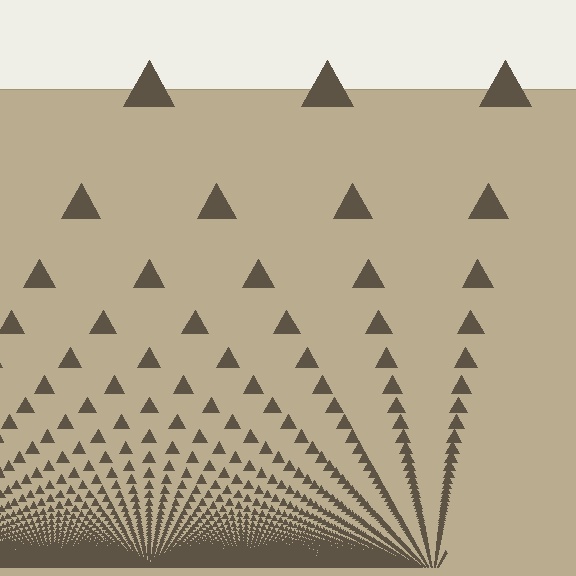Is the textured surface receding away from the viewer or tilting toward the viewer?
The surface appears to tilt toward the viewer. Texture elements get larger and sparser toward the top.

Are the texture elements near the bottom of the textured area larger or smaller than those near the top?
Smaller. The gradient is inverted — elements near the bottom are smaller and denser.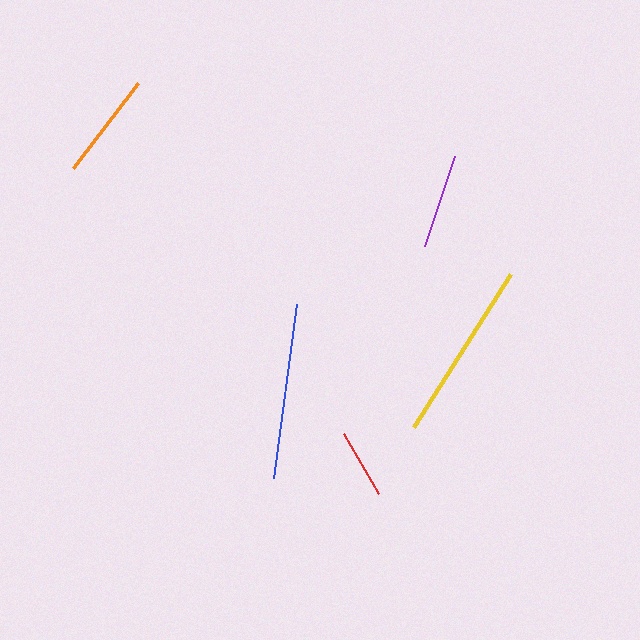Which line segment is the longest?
The yellow line is the longest at approximately 181 pixels.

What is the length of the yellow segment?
The yellow segment is approximately 181 pixels long.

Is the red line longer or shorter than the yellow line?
The yellow line is longer than the red line.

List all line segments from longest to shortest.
From longest to shortest: yellow, blue, orange, purple, red.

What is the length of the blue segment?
The blue segment is approximately 176 pixels long.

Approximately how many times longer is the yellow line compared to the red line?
The yellow line is approximately 2.6 times the length of the red line.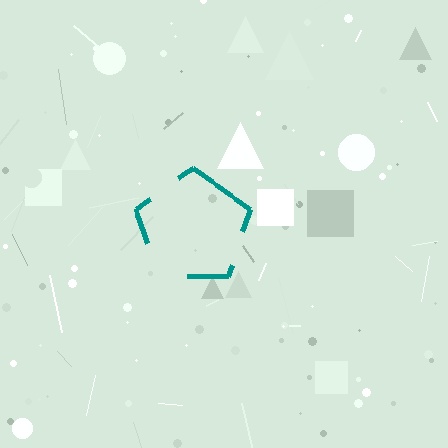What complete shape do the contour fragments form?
The contour fragments form a pentagon.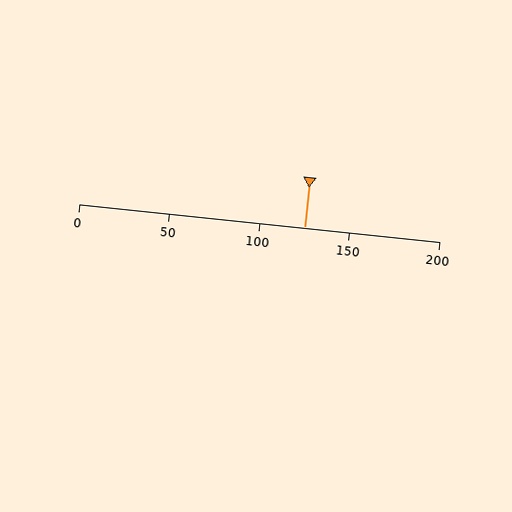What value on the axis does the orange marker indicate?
The marker indicates approximately 125.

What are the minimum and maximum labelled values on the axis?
The axis runs from 0 to 200.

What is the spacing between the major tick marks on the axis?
The major ticks are spaced 50 apart.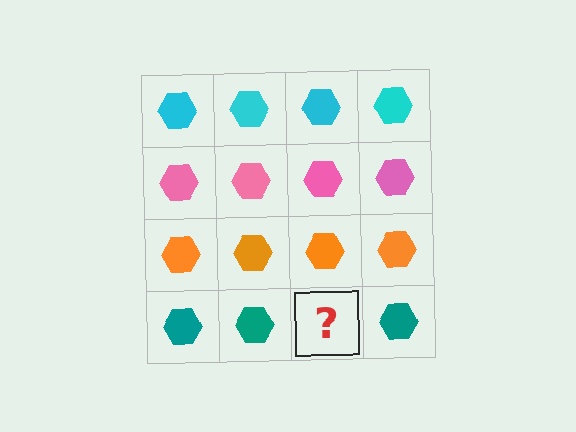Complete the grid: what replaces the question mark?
The question mark should be replaced with a teal hexagon.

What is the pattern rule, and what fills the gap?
The rule is that each row has a consistent color. The gap should be filled with a teal hexagon.